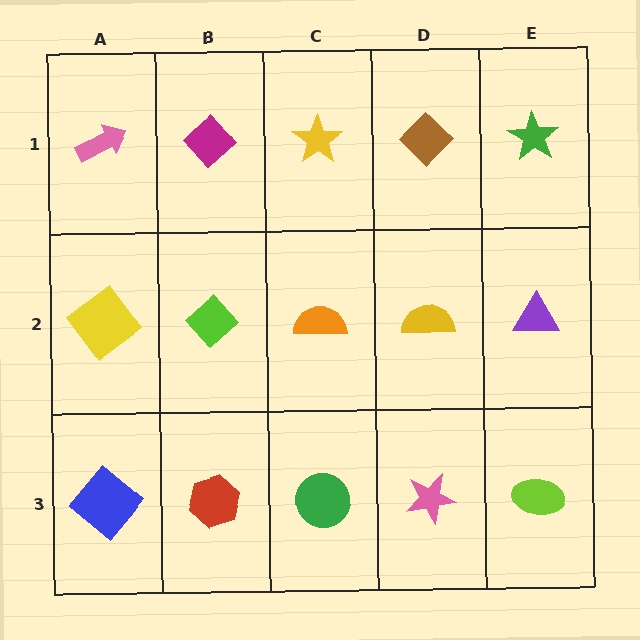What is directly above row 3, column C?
An orange semicircle.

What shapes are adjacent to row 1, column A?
A yellow diamond (row 2, column A), a magenta diamond (row 1, column B).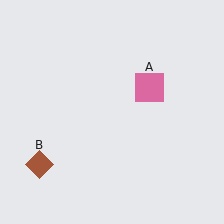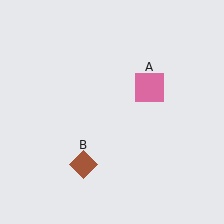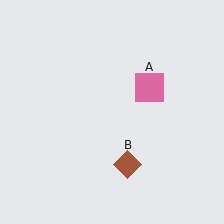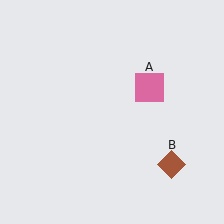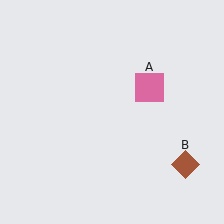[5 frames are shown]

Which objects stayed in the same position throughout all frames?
Pink square (object A) remained stationary.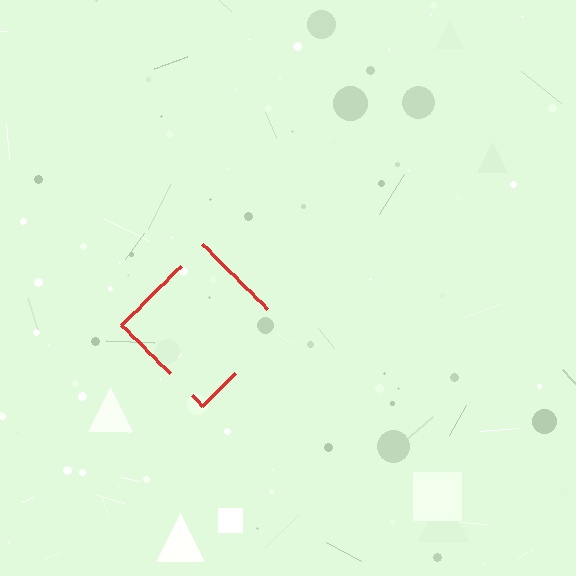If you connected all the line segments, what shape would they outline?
They would outline a diamond.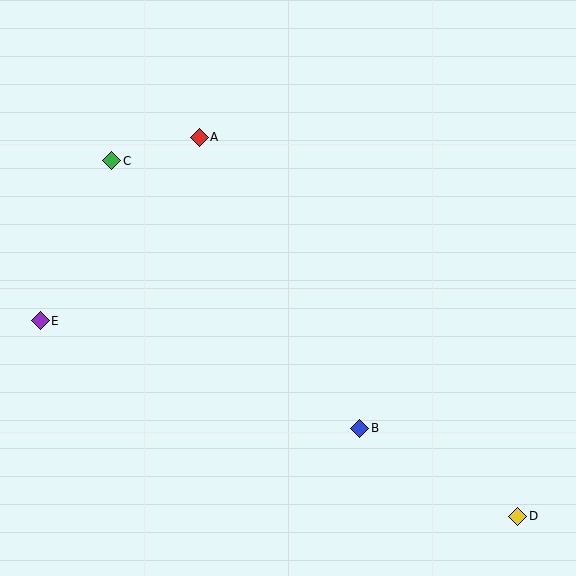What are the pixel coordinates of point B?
Point B is at (360, 428).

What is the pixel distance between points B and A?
The distance between B and A is 333 pixels.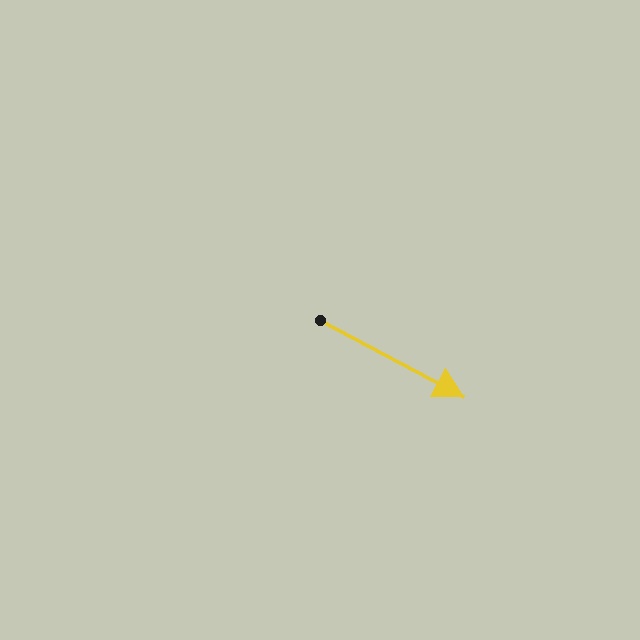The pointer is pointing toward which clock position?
Roughly 4 o'clock.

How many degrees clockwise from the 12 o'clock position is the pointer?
Approximately 118 degrees.